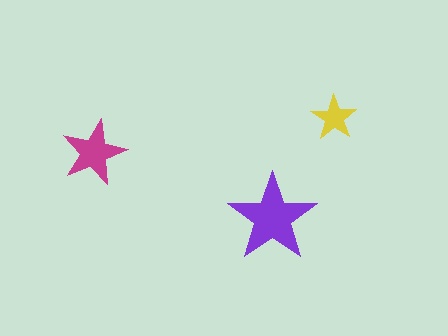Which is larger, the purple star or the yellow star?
The purple one.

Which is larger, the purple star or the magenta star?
The purple one.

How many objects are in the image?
There are 3 objects in the image.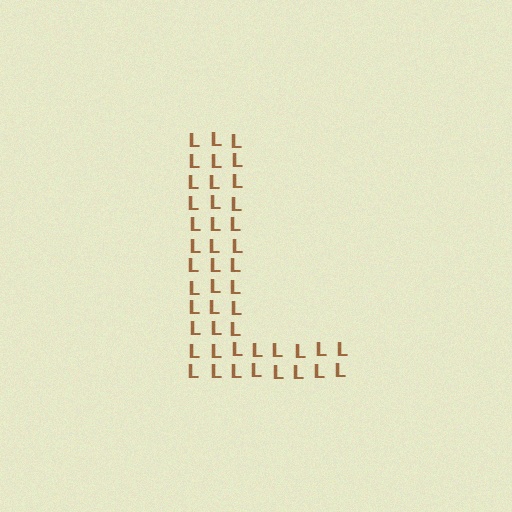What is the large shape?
The large shape is the letter L.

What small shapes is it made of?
It is made of small letter L's.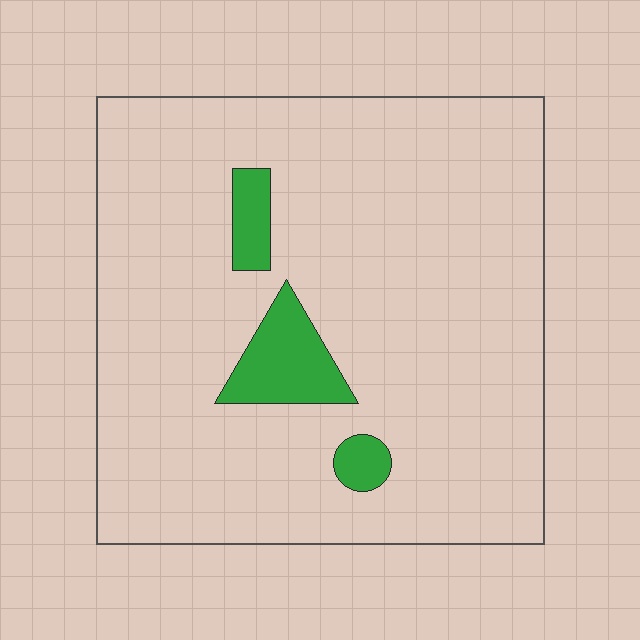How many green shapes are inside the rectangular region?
3.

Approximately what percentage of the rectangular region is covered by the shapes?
Approximately 10%.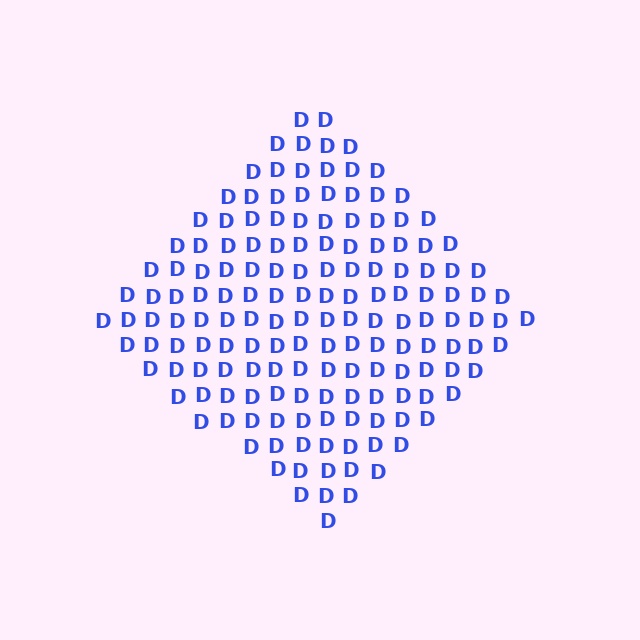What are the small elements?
The small elements are letter D's.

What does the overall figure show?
The overall figure shows a diamond.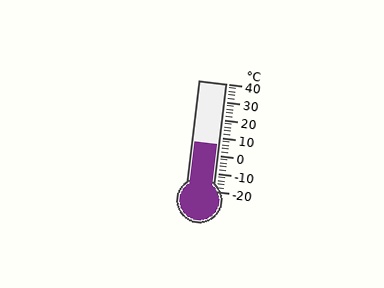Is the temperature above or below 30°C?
The temperature is below 30°C.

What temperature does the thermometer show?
The thermometer shows approximately 6°C.